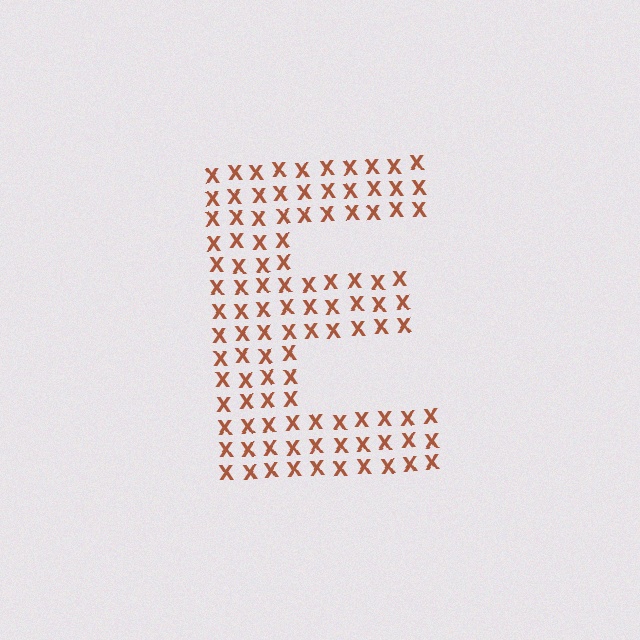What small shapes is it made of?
It is made of small letter X's.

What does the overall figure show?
The overall figure shows the letter E.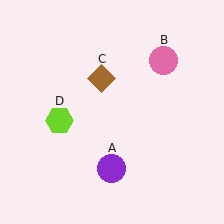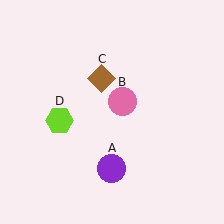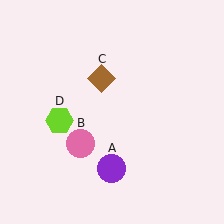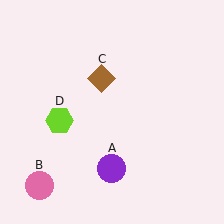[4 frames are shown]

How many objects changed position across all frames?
1 object changed position: pink circle (object B).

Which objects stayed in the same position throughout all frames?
Purple circle (object A) and brown diamond (object C) and lime hexagon (object D) remained stationary.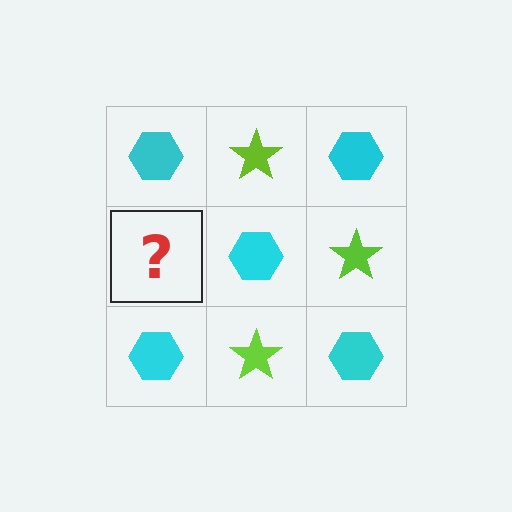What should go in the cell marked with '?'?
The missing cell should contain a lime star.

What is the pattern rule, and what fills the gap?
The rule is that it alternates cyan hexagon and lime star in a checkerboard pattern. The gap should be filled with a lime star.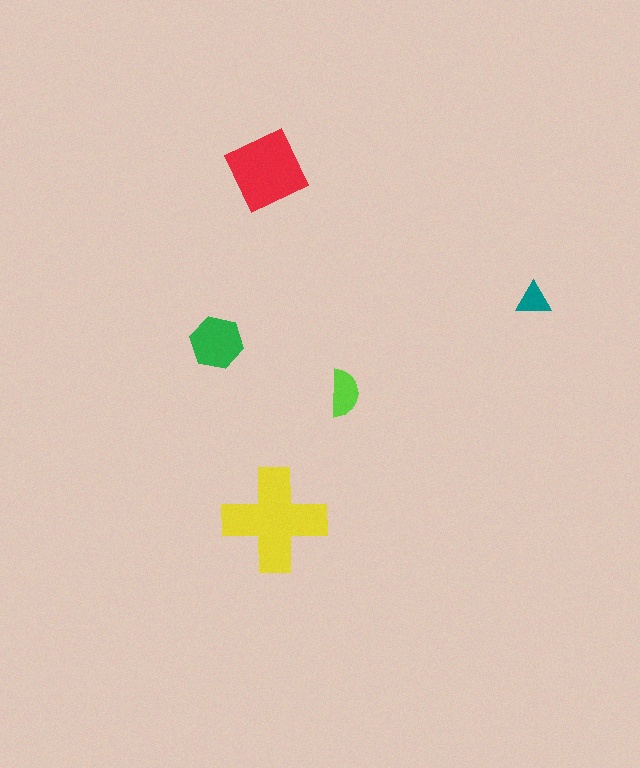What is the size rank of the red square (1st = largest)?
2nd.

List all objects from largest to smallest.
The yellow cross, the red square, the green hexagon, the lime semicircle, the teal triangle.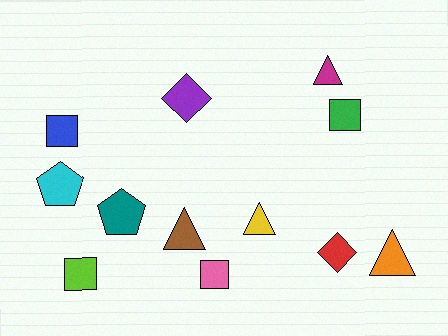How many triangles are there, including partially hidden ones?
There are 4 triangles.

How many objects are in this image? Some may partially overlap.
There are 12 objects.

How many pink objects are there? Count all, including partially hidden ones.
There is 1 pink object.